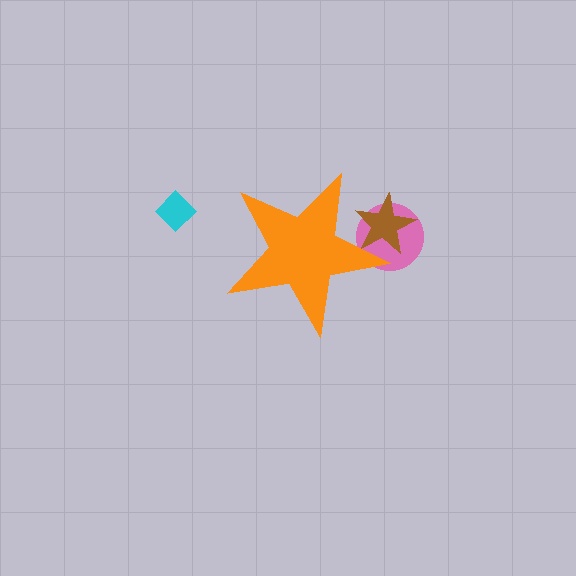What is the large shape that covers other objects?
An orange star.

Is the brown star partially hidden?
Yes, the brown star is partially hidden behind the orange star.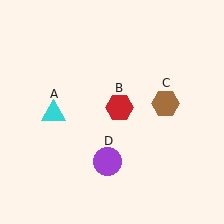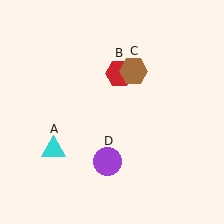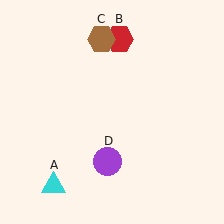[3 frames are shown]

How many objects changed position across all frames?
3 objects changed position: cyan triangle (object A), red hexagon (object B), brown hexagon (object C).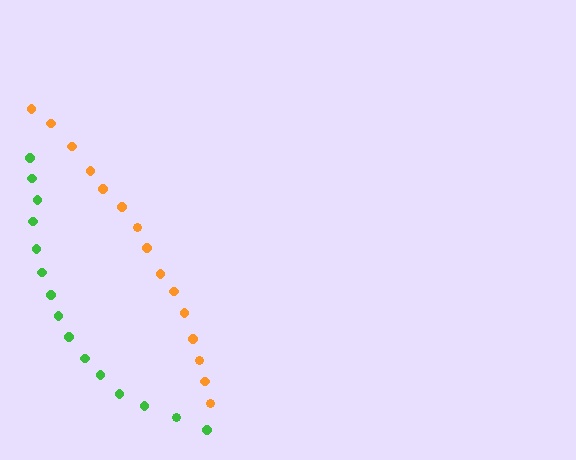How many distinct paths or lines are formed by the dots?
There are 2 distinct paths.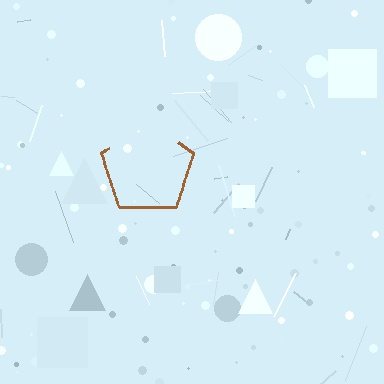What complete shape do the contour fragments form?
The contour fragments form a pentagon.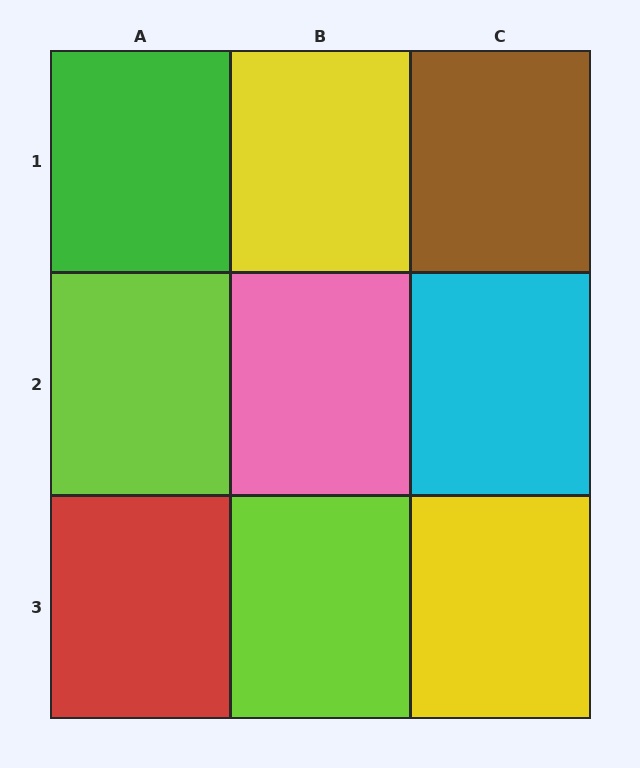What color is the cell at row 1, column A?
Green.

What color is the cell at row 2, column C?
Cyan.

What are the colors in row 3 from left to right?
Red, lime, yellow.